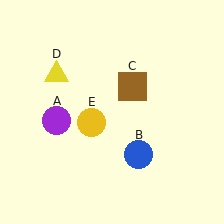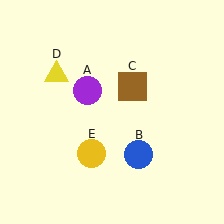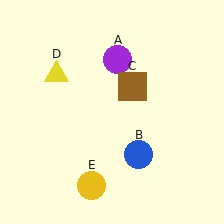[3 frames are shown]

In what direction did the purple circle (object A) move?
The purple circle (object A) moved up and to the right.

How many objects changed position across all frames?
2 objects changed position: purple circle (object A), yellow circle (object E).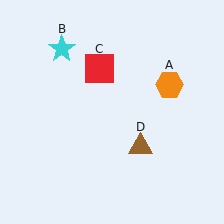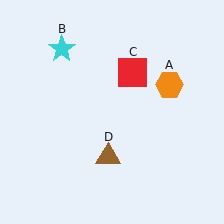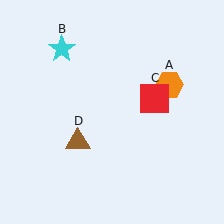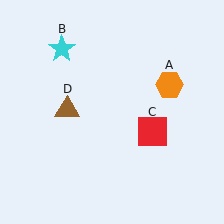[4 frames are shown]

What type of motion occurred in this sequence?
The red square (object C), brown triangle (object D) rotated clockwise around the center of the scene.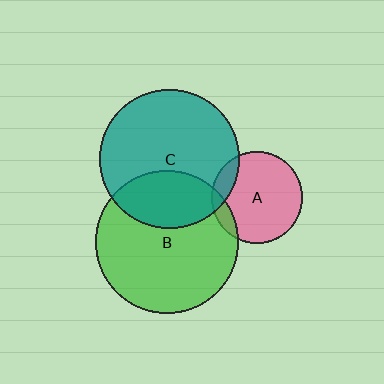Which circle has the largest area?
Circle B (green).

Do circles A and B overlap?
Yes.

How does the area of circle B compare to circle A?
Approximately 2.5 times.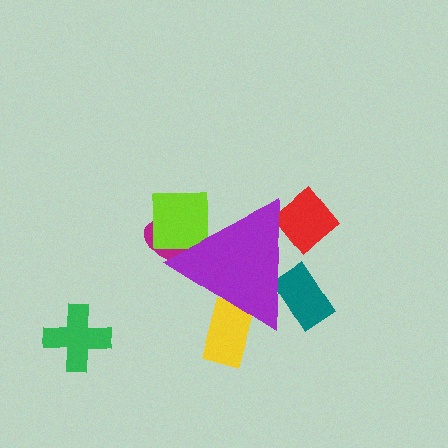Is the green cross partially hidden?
No, the green cross is fully visible.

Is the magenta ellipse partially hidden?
Yes, the magenta ellipse is partially hidden behind the purple triangle.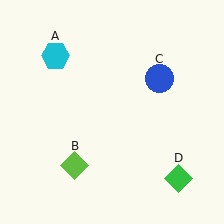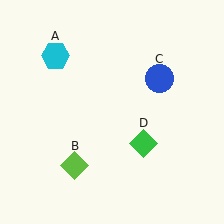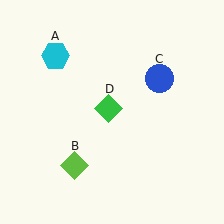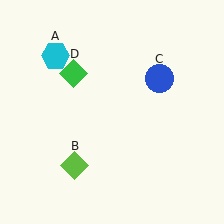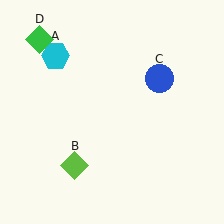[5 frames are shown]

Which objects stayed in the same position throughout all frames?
Cyan hexagon (object A) and lime diamond (object B) and blue circle (object C) remained stationary.